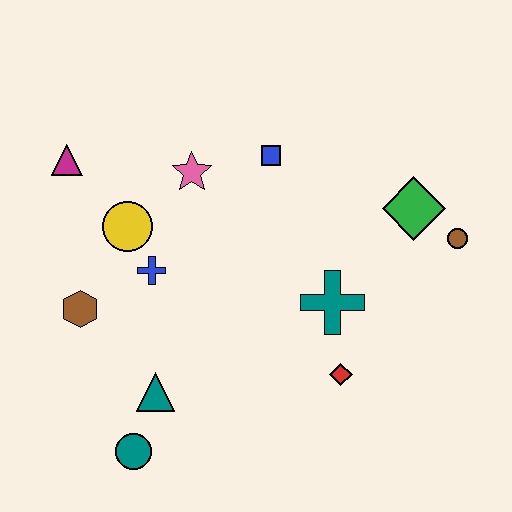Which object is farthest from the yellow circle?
The brown circle is farthest from the yellow circle.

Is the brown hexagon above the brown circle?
No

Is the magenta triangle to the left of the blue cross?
Yes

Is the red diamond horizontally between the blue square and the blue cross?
No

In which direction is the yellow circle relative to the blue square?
The yellow circle is to the left of the blue square.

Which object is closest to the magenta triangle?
The yellow circle is closest to the magenta triangle.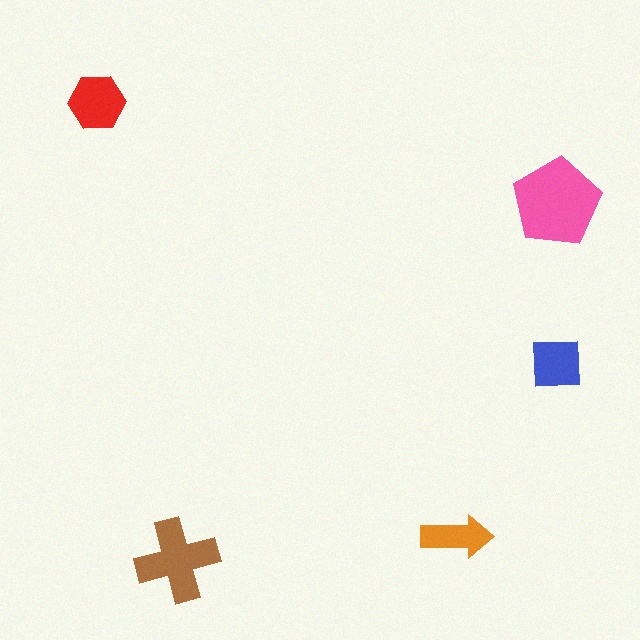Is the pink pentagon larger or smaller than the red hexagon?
Larger.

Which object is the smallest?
The orange arrow.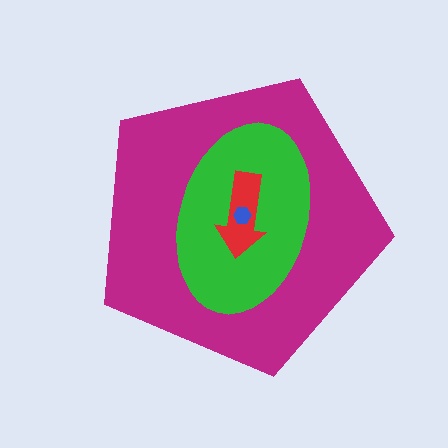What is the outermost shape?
The magenta pentagon.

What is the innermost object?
The blue hexagon.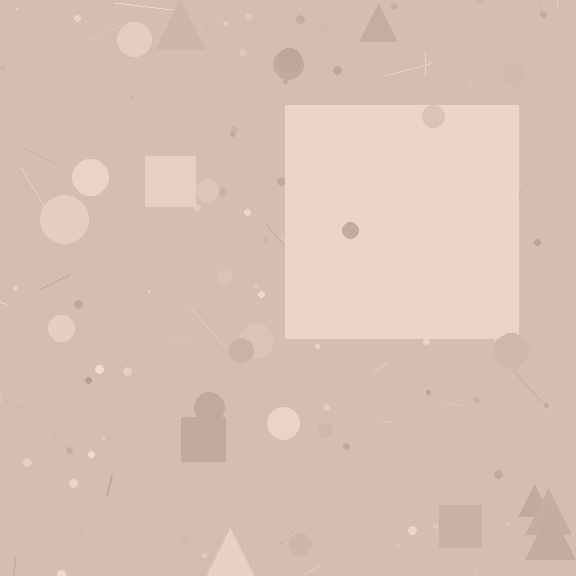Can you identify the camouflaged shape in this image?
The camouflaged shape is a square.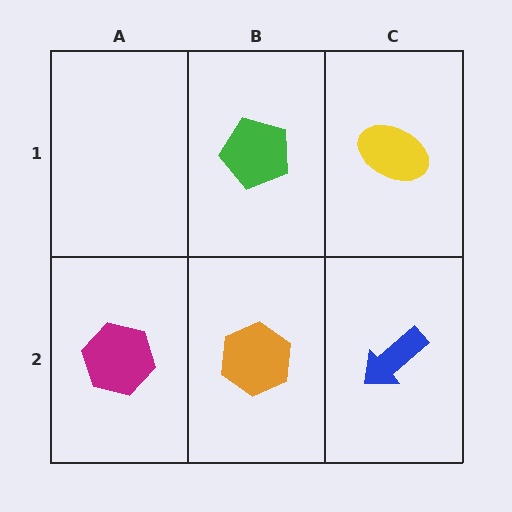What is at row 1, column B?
A green pentagon.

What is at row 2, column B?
An orange hexagon.